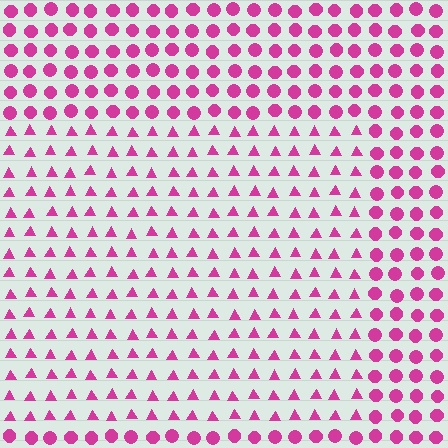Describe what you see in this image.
The image is filled with small magenta elements arranged in a uniform grid. A rectangle-shaped region contains triangles, while the surrounding area contains circles. The boundary is defined purely by the change in element shape.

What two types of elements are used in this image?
The image uses triangles inside the rectangle region and circles outside it.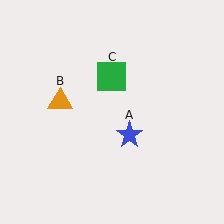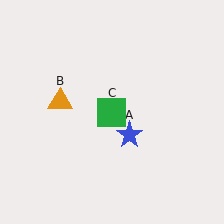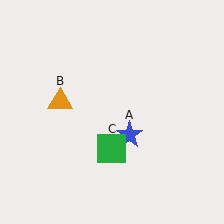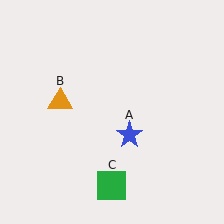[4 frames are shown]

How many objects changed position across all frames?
1 object changed position: green square (object C).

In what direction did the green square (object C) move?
The green square (object C) moved down.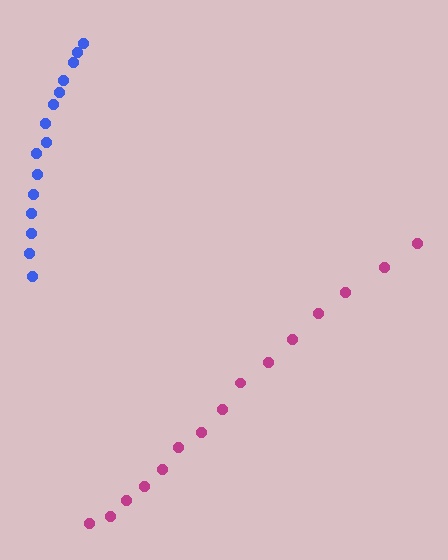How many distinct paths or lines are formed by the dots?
There are 2 distinct paths.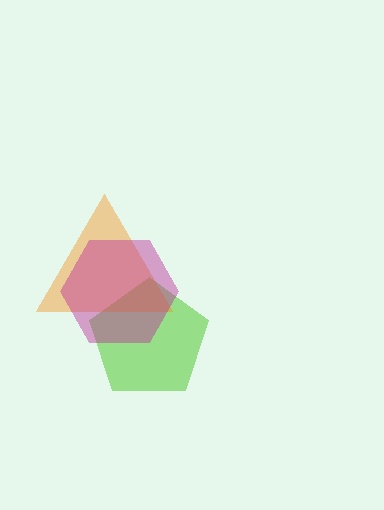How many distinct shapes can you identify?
There are 3 distinct shapes: a lime pentagon, an orange triangle, a magenta hexagon.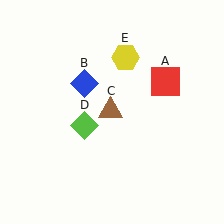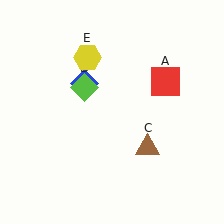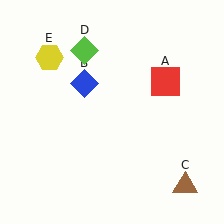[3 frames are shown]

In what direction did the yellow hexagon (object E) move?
The yellow hexagon (object E) moved left.